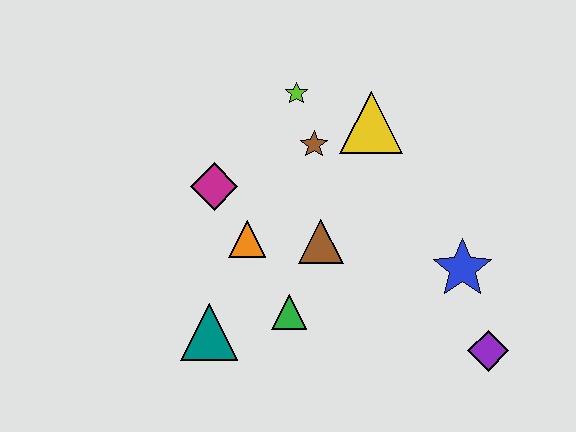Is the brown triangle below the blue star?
No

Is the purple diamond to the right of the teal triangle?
Yes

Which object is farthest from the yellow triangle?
The teal triangle is farthest from the yellow triangle.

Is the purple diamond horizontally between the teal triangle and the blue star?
No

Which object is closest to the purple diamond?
The blue star is closest to the purple diamond.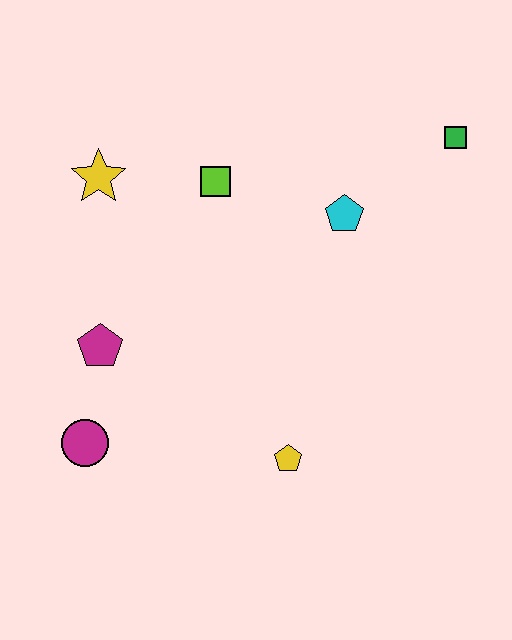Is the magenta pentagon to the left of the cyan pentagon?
Yes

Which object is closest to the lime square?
The yellow star is closest to the lime square.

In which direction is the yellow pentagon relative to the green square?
The yellow pentagon is below the green square.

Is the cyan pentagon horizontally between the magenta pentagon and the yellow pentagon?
No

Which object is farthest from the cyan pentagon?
The magenta circle is farthest from the cyan pentagon.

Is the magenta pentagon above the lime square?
No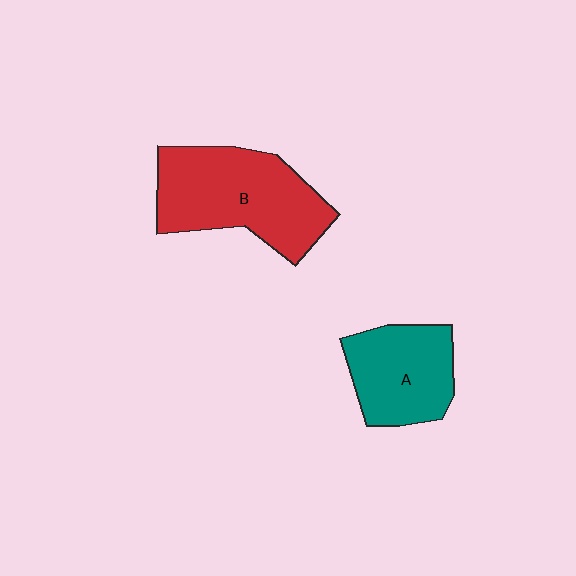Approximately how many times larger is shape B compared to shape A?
Approximately 1.4 times.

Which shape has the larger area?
Shape B (red).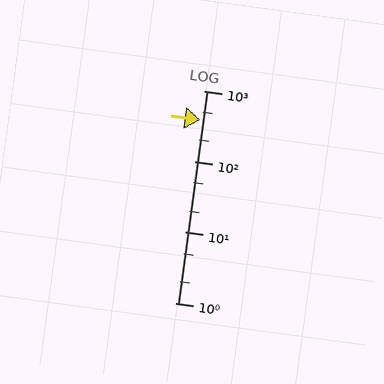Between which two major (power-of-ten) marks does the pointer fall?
The pointer is between 100 and 1000.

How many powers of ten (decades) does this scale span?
The scale spans 3 decades, from 1 to 1000.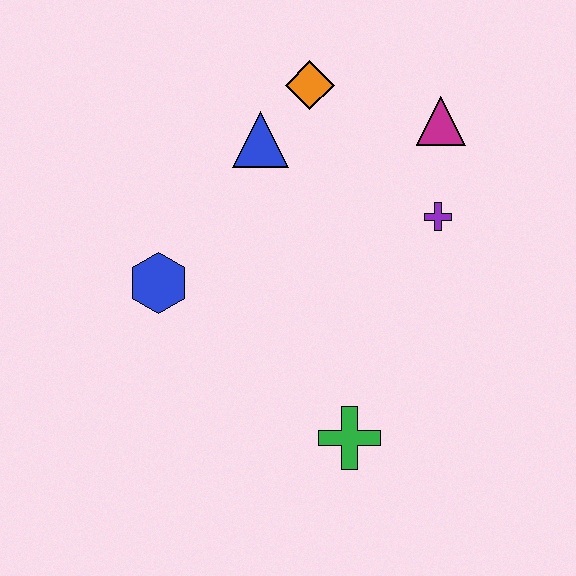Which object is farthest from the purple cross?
The blue hexagon is farthest from the purple cross.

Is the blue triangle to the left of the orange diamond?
Yes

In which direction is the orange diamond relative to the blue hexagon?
The orange diamond is above the blue hexagon.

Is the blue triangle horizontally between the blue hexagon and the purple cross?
Yes